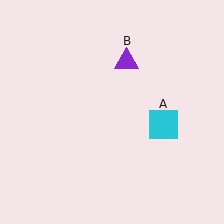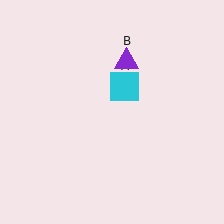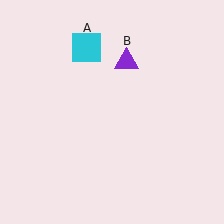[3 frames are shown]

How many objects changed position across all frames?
1 object changed position: cyan square (object A).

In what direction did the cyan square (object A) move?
The cyan square (object A) moved up and to the left.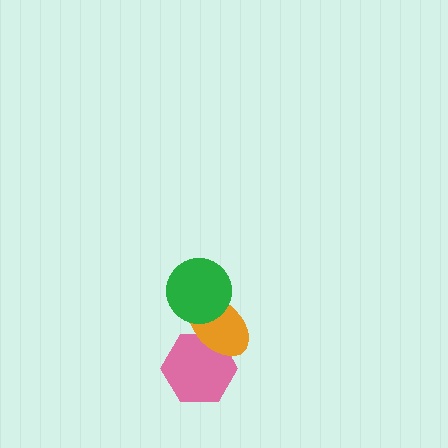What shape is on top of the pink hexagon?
The orange ellipse is on top of the pink hexagon.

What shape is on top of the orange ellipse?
The green circle is on top of the orange ellipse.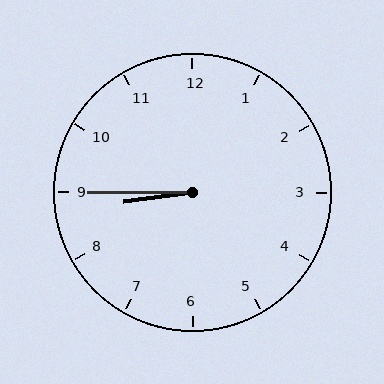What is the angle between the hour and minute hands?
Approximately 8 degrees.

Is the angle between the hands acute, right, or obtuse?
It is acute.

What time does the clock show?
8:45.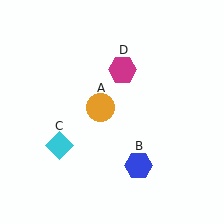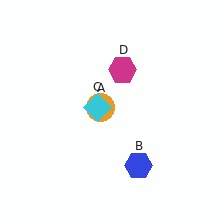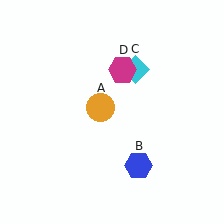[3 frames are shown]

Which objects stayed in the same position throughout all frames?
Orange circle (object A) and blue hexagon (object B) and magenta hexagon (object D) remained stationary.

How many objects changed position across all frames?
1 object changed position: cyan diamond (object C).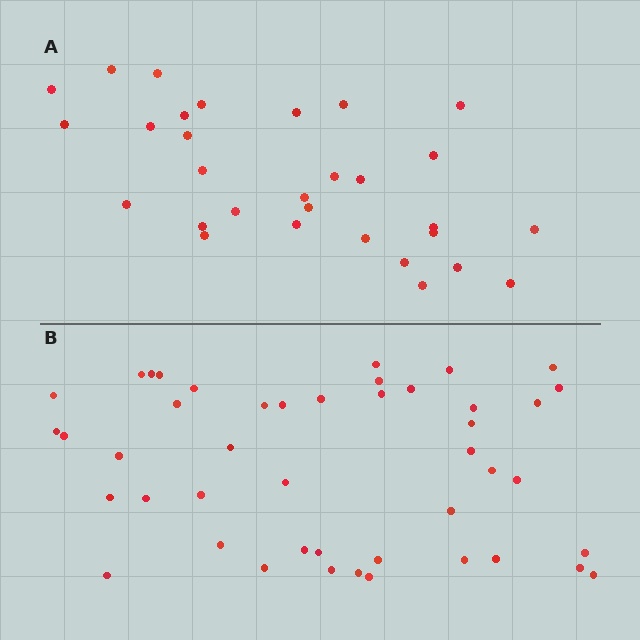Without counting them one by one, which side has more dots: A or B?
Region B (the bottom region) has more dots.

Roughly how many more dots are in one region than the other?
Region B has approximately 15 more dots than region A.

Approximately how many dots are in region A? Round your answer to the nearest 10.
About 30 dots.